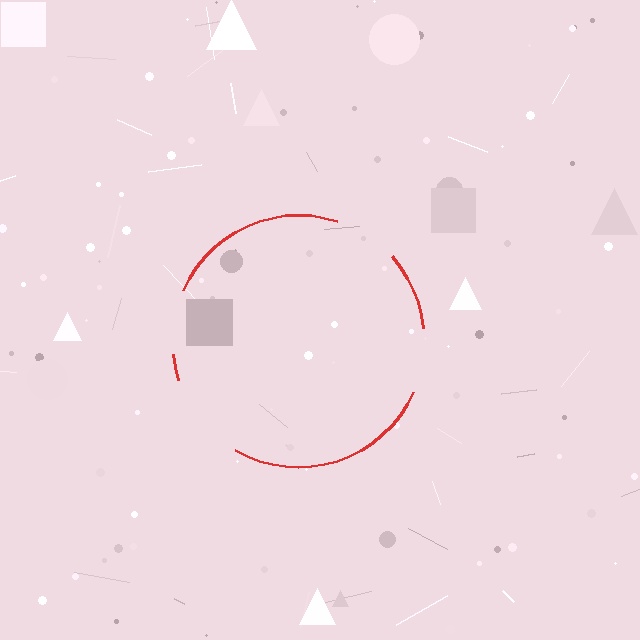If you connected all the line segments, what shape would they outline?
They would outline a circle.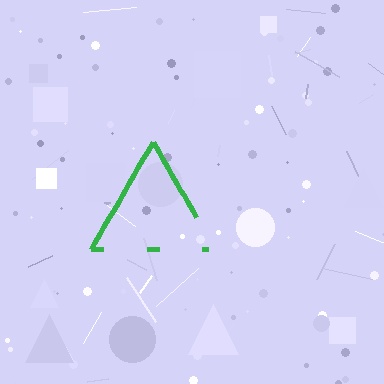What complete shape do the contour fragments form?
The contour fragments form a triangle.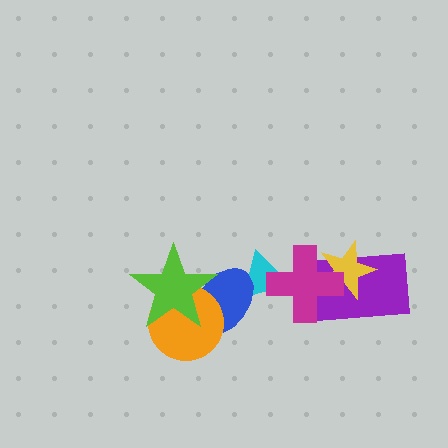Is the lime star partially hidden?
No, no other shape covers it.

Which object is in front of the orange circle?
The lime star is in front of the orange circle.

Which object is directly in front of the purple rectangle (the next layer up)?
The yellow star is directly in front of the purple rectangle.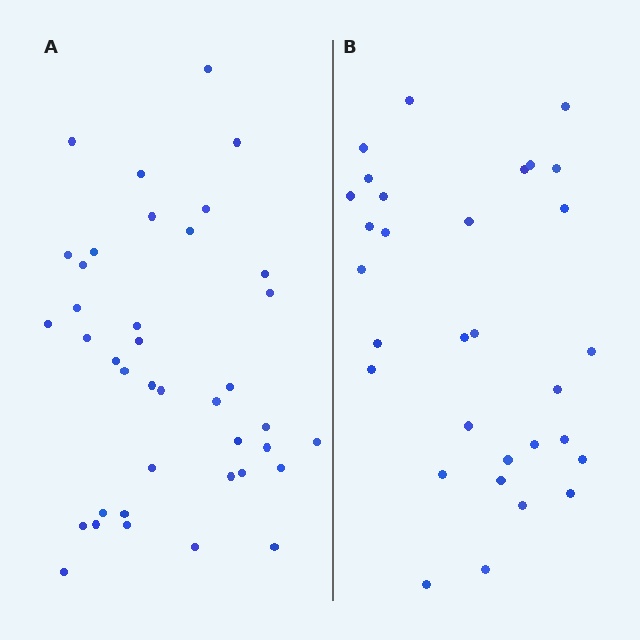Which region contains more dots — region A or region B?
Region A (the left region) has more dots.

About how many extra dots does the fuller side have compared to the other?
Region A has roughly 8 or so more dots than region B.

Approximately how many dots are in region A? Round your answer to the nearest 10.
About 40 dots. (The exact count is 39, which rounds to 40.)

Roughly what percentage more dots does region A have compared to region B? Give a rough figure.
About 25% more.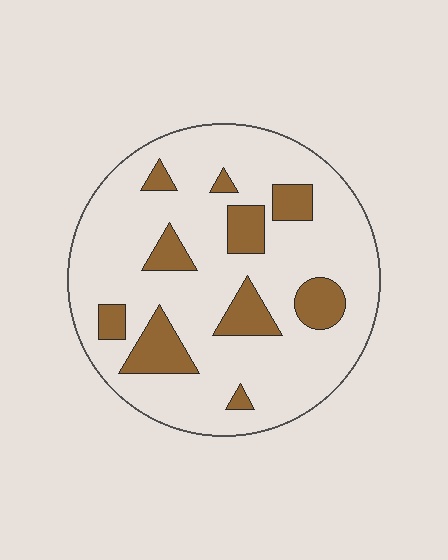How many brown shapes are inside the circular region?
10.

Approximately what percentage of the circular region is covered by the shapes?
Approximately 20%.